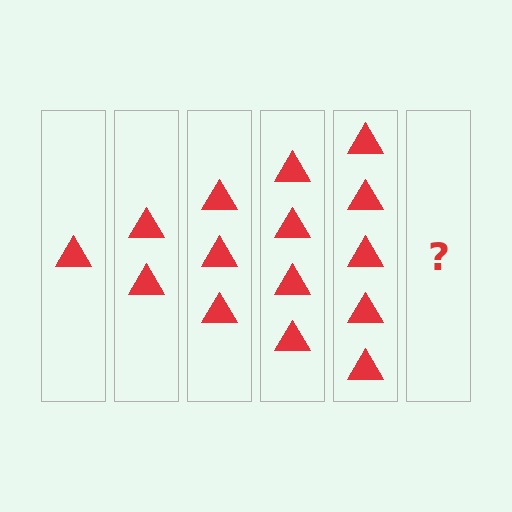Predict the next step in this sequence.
The next step is 6 triangles.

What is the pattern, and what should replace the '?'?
The pattern is that each step adds one more triangle. The '?' should be 6 triangles.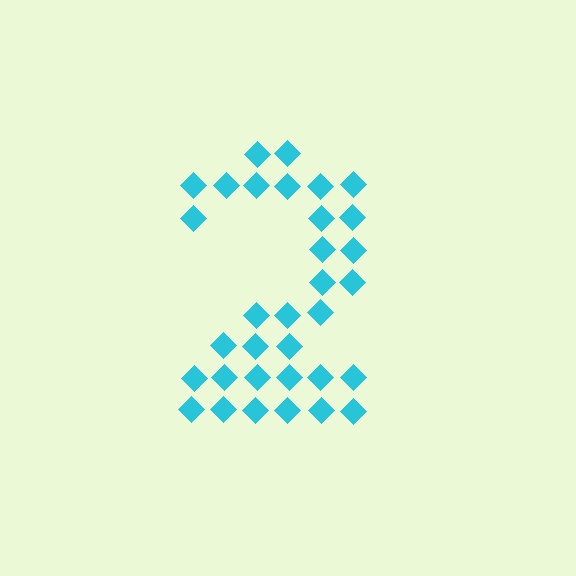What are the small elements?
The small elements are diamonds.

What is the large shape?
The large shape is the digit 2.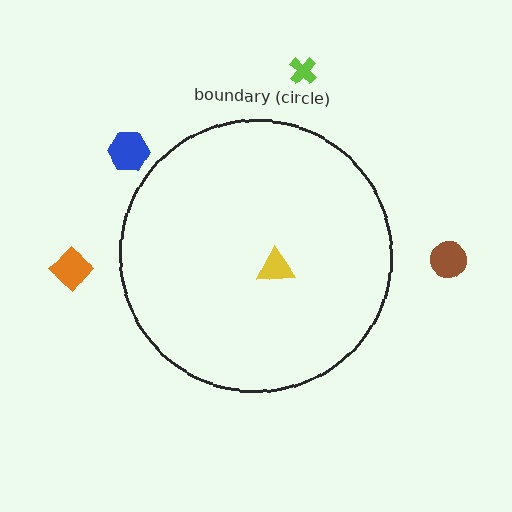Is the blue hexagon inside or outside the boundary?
Outside.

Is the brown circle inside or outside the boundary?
Outside.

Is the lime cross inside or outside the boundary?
Outside.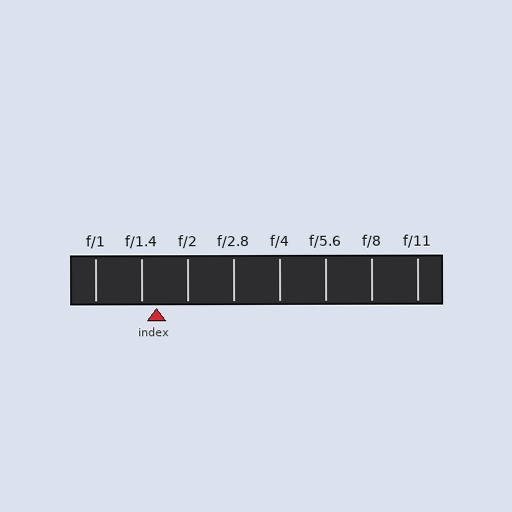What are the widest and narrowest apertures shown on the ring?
The widest aperture shown is f/1 and the narrowest is f/11.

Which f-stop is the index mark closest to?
The index mark is closest to f/1.4.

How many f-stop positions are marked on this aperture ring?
There are 8 f-stop positions marked.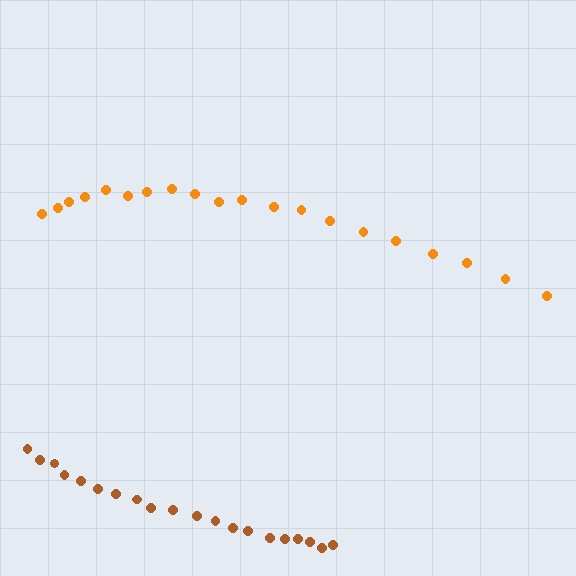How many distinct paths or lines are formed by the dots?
There are 2 distinct paths.